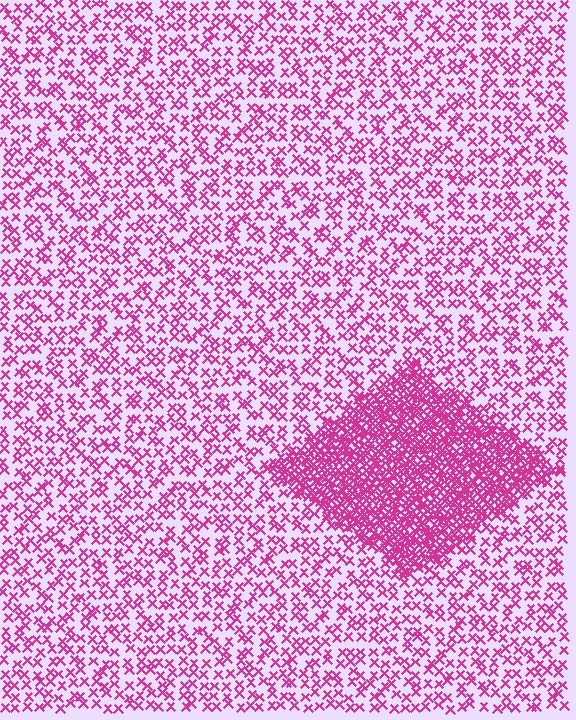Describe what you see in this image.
The image contains small magenta elements arranged at two different densities. A diamond-shaped region is visible where the elements are more densely packed than the surrounding area.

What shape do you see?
I see a diamond.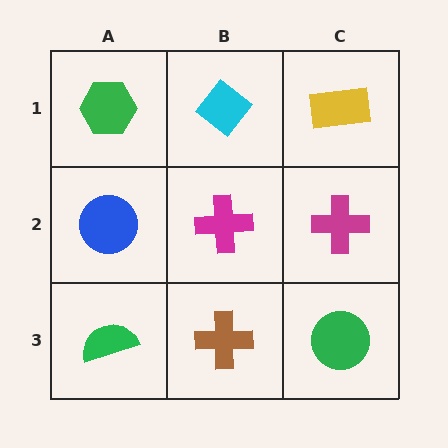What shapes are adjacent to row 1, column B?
A magenta cross (row 2, column B), a green hexagon (row 1, column A), a yellow rectangle (row 1, column C).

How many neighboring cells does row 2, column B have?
4.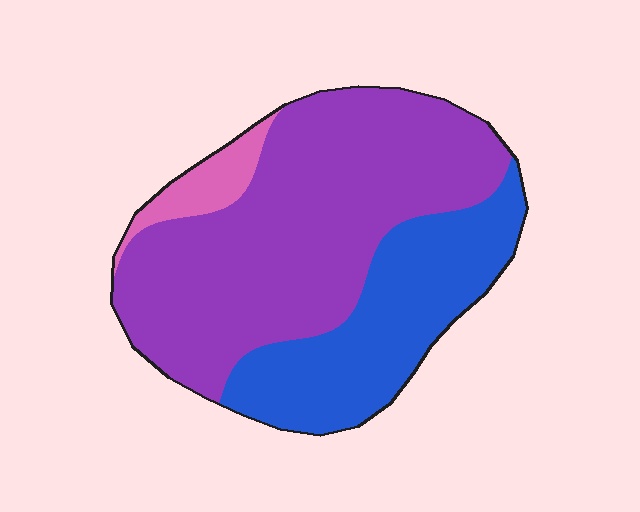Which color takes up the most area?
Purple, at roughly 60%.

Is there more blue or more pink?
Blue.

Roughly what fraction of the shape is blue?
Blue takes up about one third (1/3) of the shape.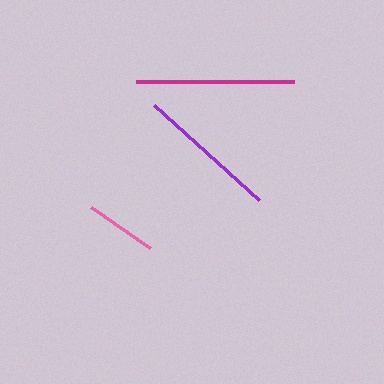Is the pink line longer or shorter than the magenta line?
The magenta line is longer than the pink line.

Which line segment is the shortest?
The pink line is the shortest at approximately 73 pixels.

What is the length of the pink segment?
The pink segment is approximately 73 pixels long.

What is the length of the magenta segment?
The magenta segment is approximately 157 pixels long.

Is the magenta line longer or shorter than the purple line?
The magenta line is longer than the purple line.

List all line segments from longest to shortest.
From longest to shortest: magenta, purple, pink.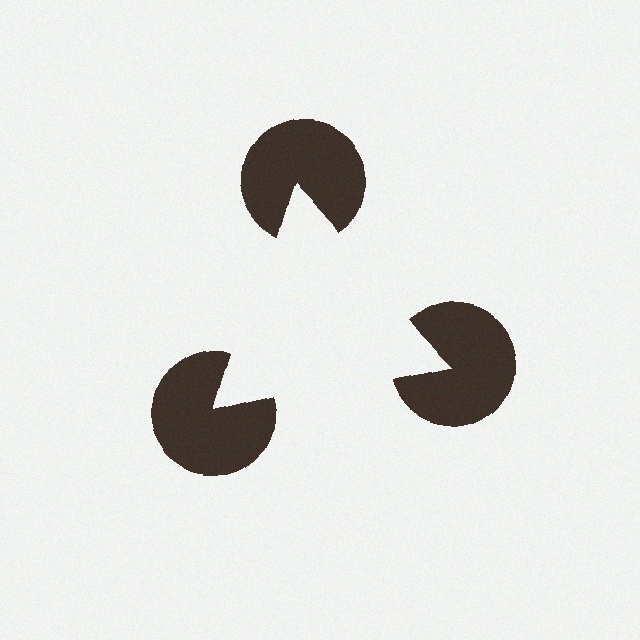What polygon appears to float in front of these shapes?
An illusory triangle — its edges are inferred from the aligned wedge cuts in the pac-man discs, not physically drawn.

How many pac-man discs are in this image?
There are 3 — one at each vertex of the illusory triangle.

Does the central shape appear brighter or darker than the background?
It typically appears slightly brighter than the background, even though no actual brightness change is drawn.